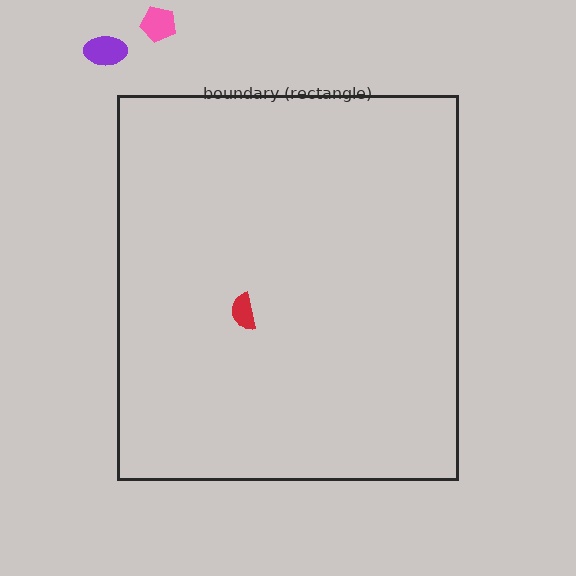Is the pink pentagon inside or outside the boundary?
Outside.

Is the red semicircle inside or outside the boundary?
Inside.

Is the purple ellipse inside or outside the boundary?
Outside.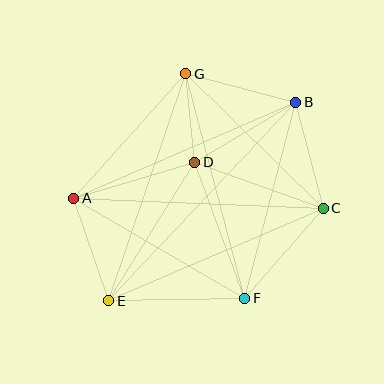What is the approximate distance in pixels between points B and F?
The distance between B and F is approximately 203 pixels.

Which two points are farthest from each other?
Points B and E are farthest from each other.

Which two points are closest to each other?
Points D and G are closest to each other.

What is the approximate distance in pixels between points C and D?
The distance between C and D is approximately 137 pixels.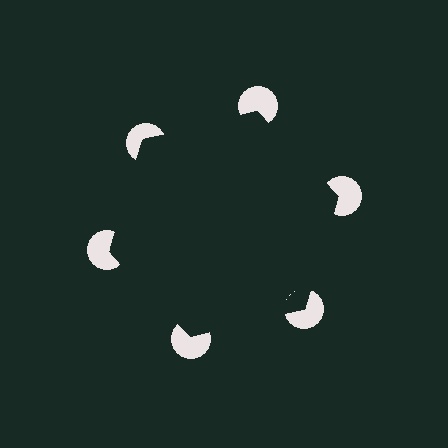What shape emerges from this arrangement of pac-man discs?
An illusory hexagon — its edges are inferred from the aligned wedge cuts in the pac-man discs, not physically drawn.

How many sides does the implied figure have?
6 sides.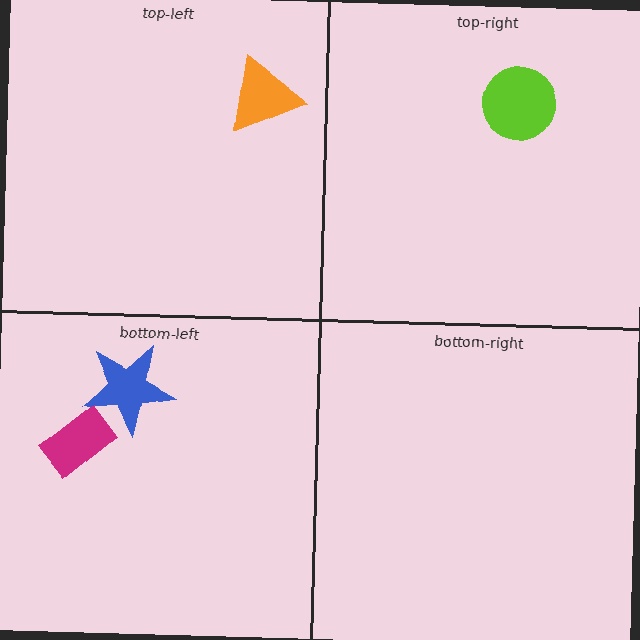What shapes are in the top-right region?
The lime circle.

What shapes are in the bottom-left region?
The blue star, the magenta rectangle.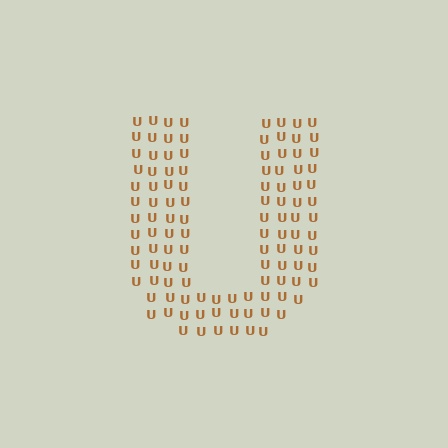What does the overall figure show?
The overall figure shows the letter U.